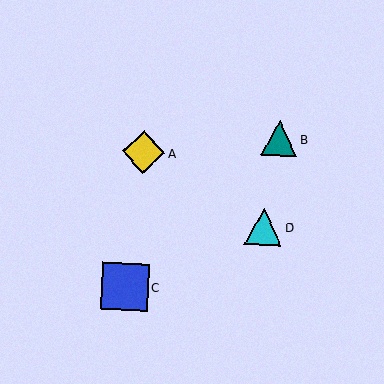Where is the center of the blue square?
The center of the blue square is at (125, 287).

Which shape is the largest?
The blue square (labeled C) is the largest.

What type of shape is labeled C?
Shape C is a blue square.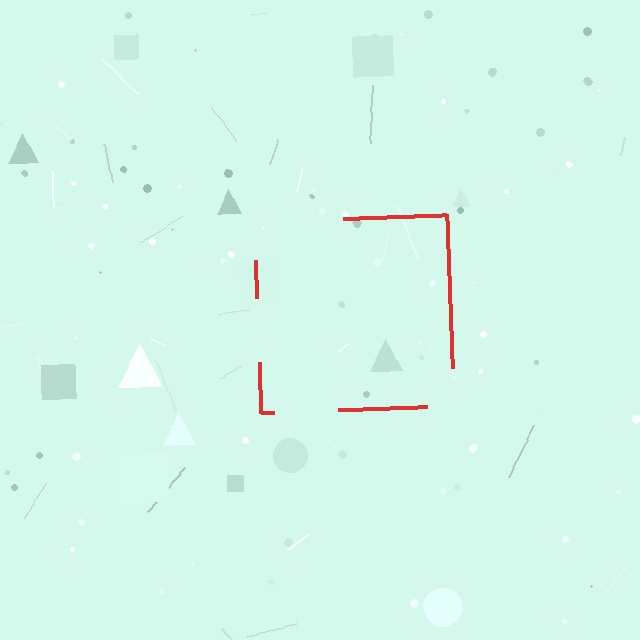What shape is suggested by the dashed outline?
The dashed outline suggests a square.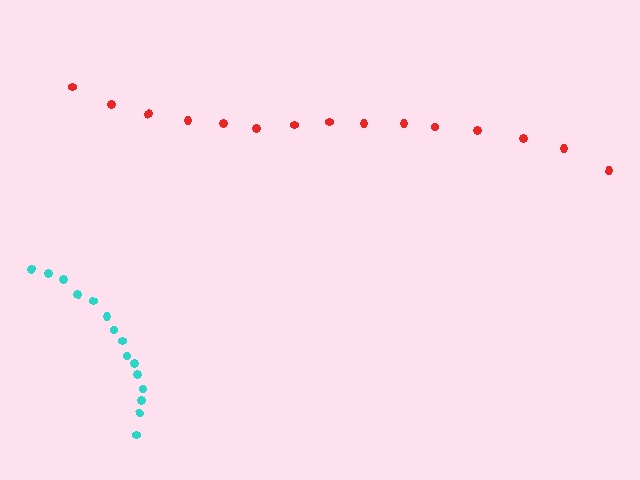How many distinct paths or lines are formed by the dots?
There are 2 distinct paths.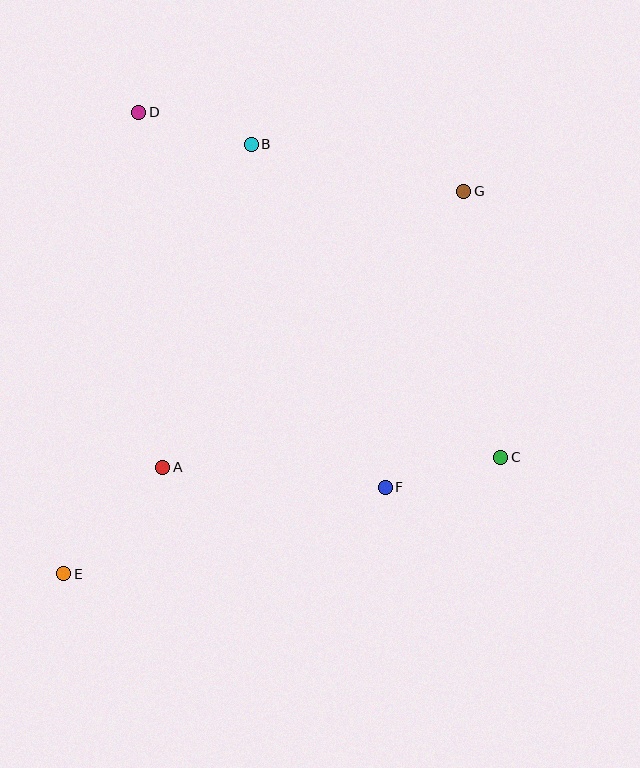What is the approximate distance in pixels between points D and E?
The distance between D and E is approximately 468 pixels.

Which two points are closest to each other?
Points B and D are closest to each other.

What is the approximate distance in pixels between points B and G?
The distance between B and G is approximately 217 pixels.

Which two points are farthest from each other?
Points E and G are farthest from each other.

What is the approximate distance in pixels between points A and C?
The distance between A and C is approximately 338 pixels.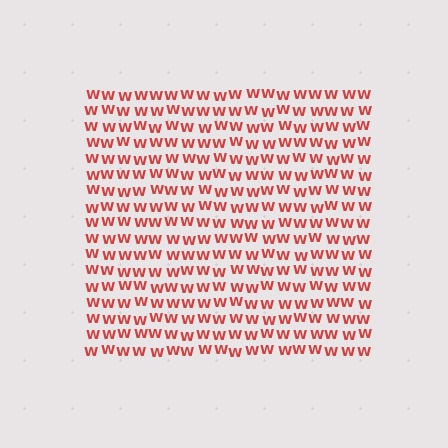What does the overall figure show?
The overall figure shows a square.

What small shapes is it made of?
It is made of small letter W's.